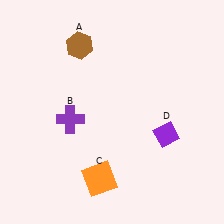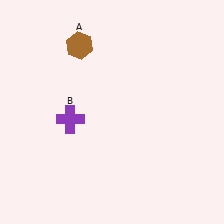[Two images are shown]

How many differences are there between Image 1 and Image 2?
There are 2 differences between the two images.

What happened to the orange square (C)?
The orange square (C) was removed in Image 2. It was in the bottom-left area of Image 1.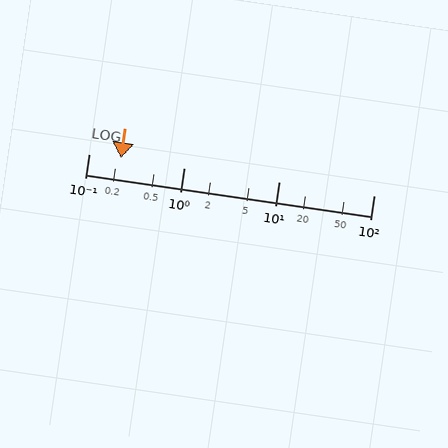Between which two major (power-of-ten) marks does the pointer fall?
The pointer is between 0.1 and 1.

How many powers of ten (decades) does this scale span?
The scale spans 3 decades, from 0.1 to 100.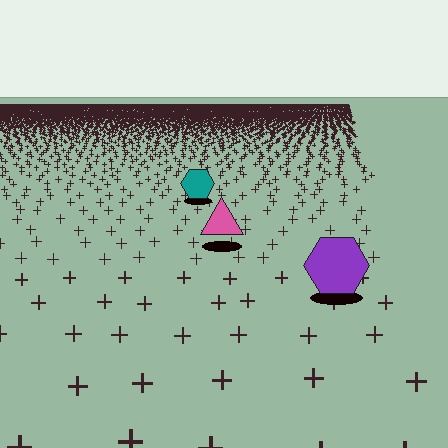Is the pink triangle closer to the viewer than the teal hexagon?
Yes. The pink triangle is closer — you can tell from the texture gradient: the ground texture is coarser near it.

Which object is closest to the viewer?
The purple hexagon is closest. The texture marks near it are larger and more spread out.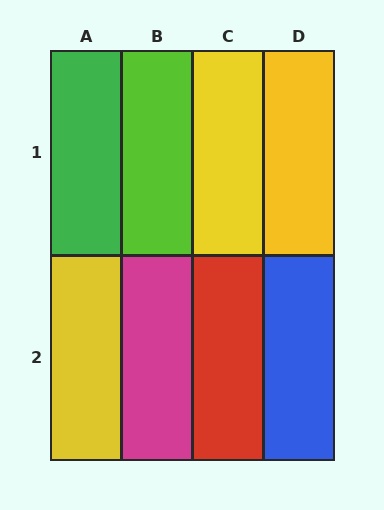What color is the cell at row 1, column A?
Green.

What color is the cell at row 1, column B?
Lime.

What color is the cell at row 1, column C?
Yellow.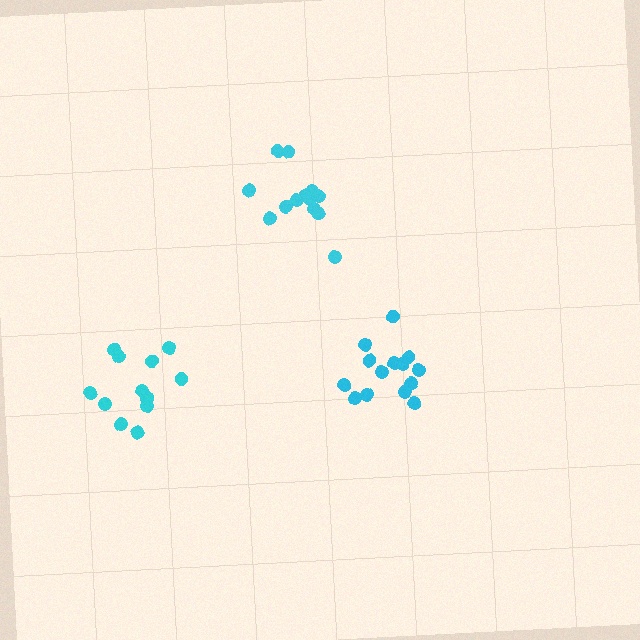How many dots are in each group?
Group 1: 15 dots, Group 2: 14 dots, Group 3: 13 dots (42 total).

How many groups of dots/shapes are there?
There are 3 groups.